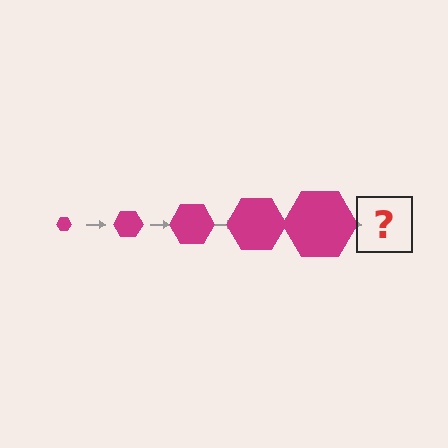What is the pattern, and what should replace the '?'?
The pattern is that the hexagon gets progressively larger each step. The '?' should be a magenta hexagon, larger than the previous one.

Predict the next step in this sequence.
The next step is a magenta hexagon, larger than the previous one.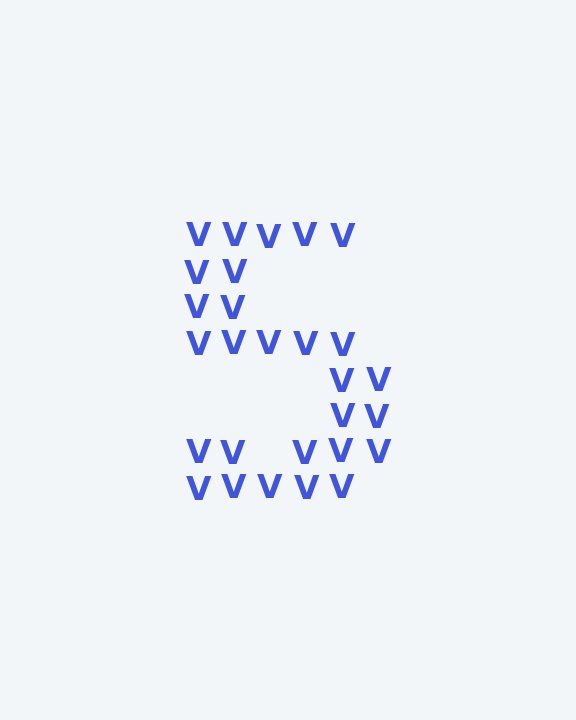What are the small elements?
The small elements are letter V's.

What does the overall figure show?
The overall figure shows the digit 5.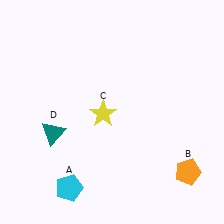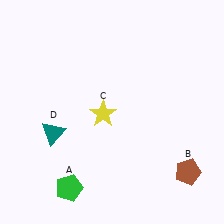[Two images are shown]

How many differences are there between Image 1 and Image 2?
There are 2 differences between the two images.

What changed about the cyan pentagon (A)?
In Image 1, A is cyan. In Image 2, it changed to green.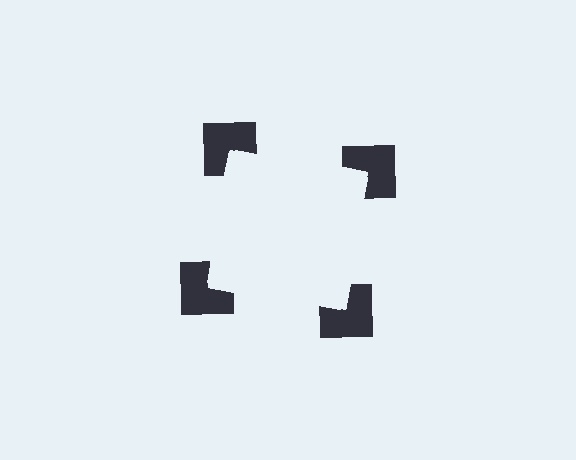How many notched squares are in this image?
There are 4 — one at each vertex of the illusory square.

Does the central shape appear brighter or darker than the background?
It typically appears slightly brighter than the background, even though no actual brightness change is drawn.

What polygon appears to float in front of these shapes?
An illusory square — its edges are inferred from the aligned wedge cuts in the notched squares, not physically drawn.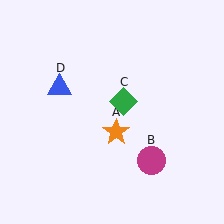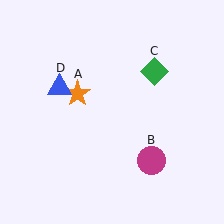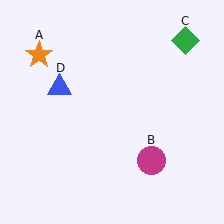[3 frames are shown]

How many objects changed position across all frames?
2 objects changed position: orange star (object A), green diamond (object C).